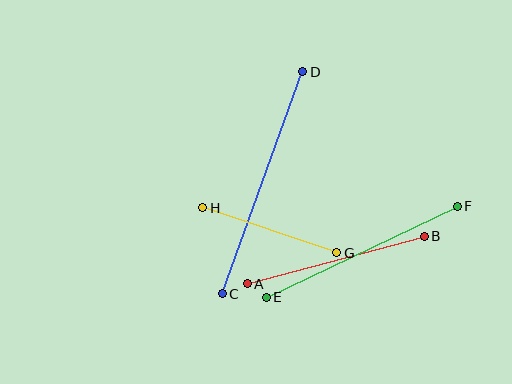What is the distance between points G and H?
The distance is approximately 141 pixels.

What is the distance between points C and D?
The distance is approximately 236 pixels.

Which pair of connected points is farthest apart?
Points C and D are farthest apart.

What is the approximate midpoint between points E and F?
The midpoint is at approximately (362, 252) pixels.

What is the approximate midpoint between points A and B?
The midpoint is at approximately (336, 260) pixels.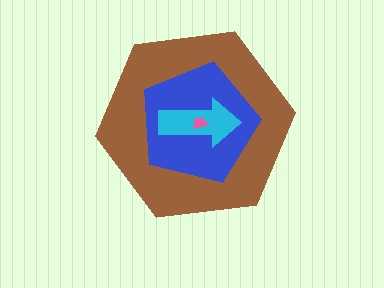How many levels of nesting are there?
4.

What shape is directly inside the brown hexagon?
The blue pentagon.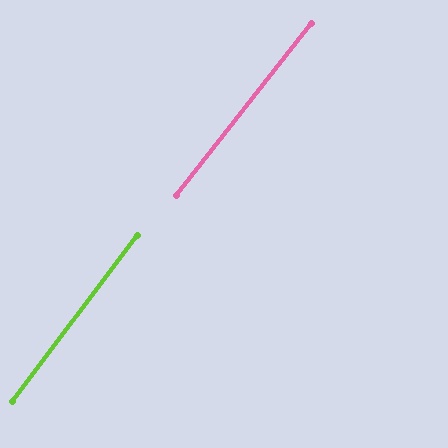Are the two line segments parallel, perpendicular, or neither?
Parallel — their directions differ by only 1.1°.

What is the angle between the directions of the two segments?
Approximately 1 degree.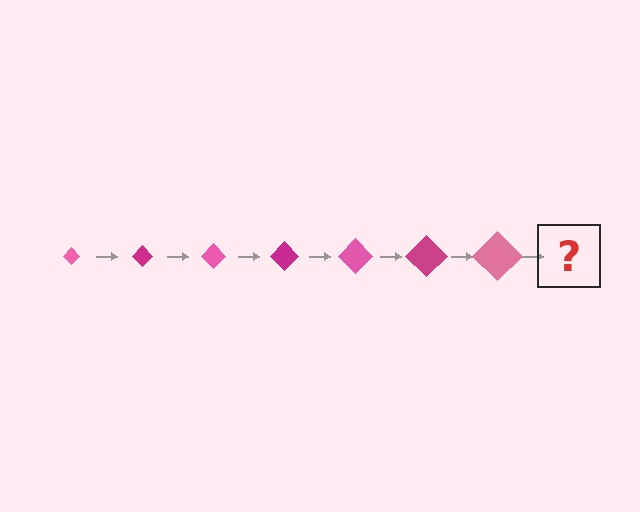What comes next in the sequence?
The next element should be a magenta diamond, larger than the previous one.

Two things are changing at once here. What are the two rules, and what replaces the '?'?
The two rules are that the diamond grows larger each step and the color cycles through pink and magenta. The '?' should be a magenta diamond, larger than the previous one.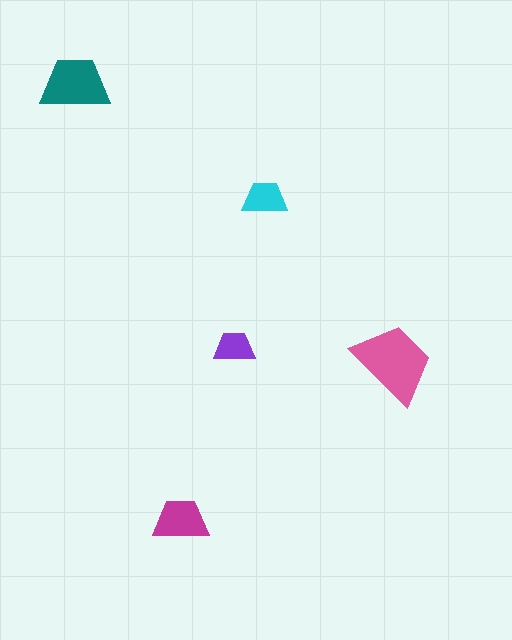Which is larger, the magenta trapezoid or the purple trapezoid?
The magenta one.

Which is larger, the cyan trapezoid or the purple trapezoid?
The cyan one.